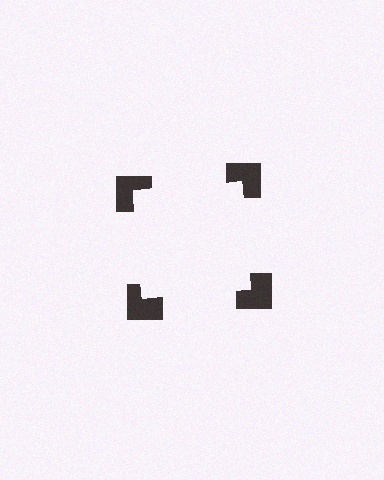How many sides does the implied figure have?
4 sides.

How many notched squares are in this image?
There are 4 — one at each vertex of the illusory square.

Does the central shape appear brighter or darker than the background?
It typically appears slightly brighter than the background, even though no actual brightness change is drawn.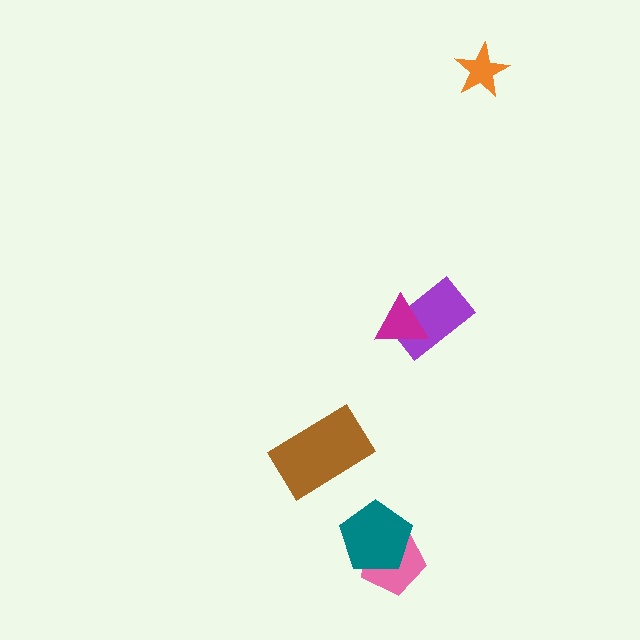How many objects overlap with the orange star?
0 objects overlap with the orange star.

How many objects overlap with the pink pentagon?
1 object overlaps with the pink pentagon.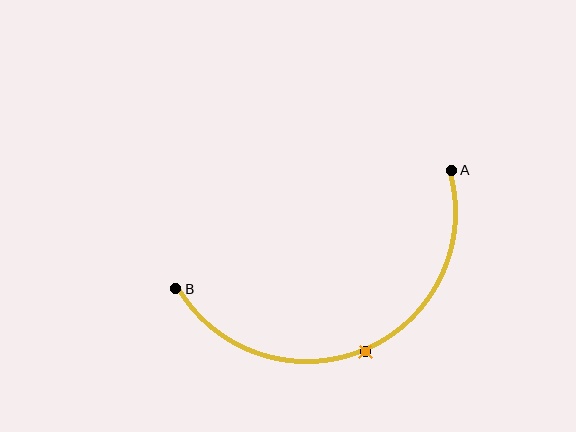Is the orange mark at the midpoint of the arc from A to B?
Yes. The orange mark lies on the arc at equal arc-length from both A and B — it is the arc midpoint.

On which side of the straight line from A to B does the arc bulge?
The arc bulges below the straight line connecting A and B.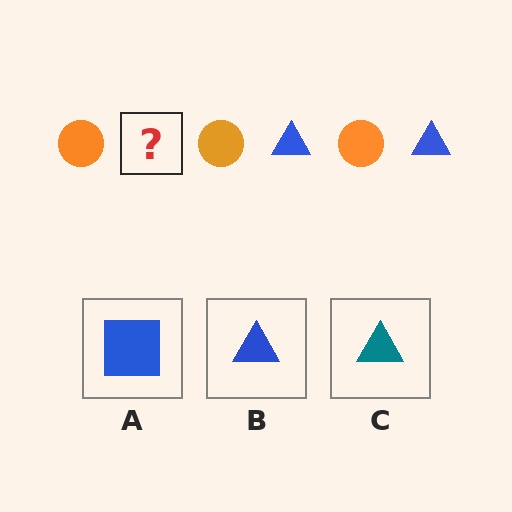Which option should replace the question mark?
Option B.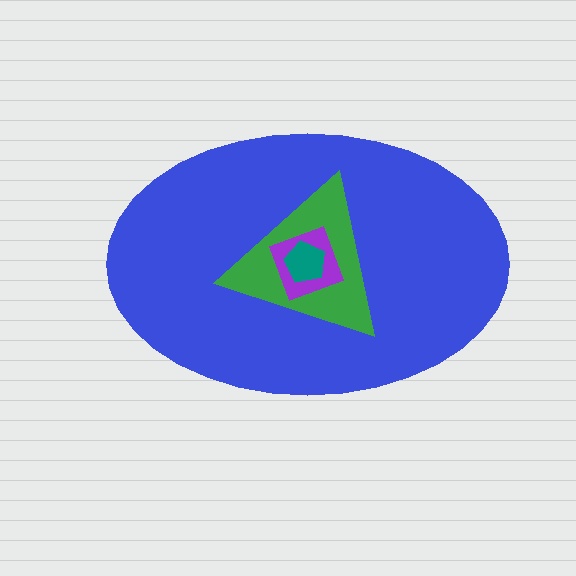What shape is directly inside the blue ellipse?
The green triangle.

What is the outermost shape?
The blue ellipse.